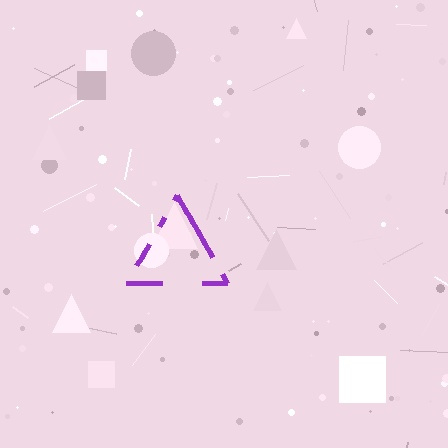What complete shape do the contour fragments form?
The contour fragments form a triangle.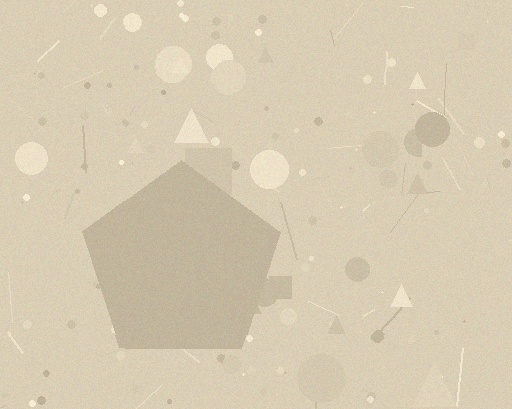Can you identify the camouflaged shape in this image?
The camouflaged shape is a pentagon.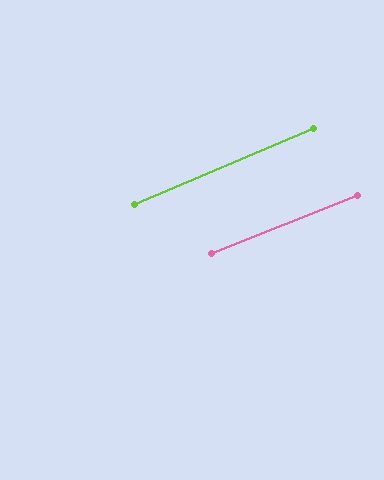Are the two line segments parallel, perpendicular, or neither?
Parallel — their directions differ by only 1.5°.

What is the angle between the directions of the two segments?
Approximately 2 degrees.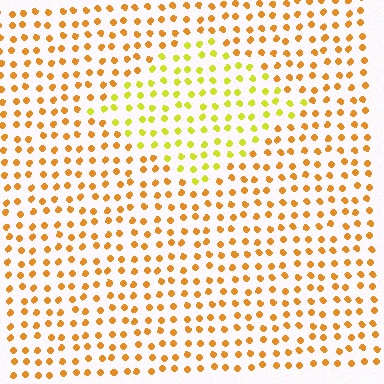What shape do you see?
I see a diamond.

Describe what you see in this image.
The image is filled with small orange elements in a uniform arrangement. A diamond-shaped region is visible where the elements are tinted to a slightly different hue, forming a subtle color boundary.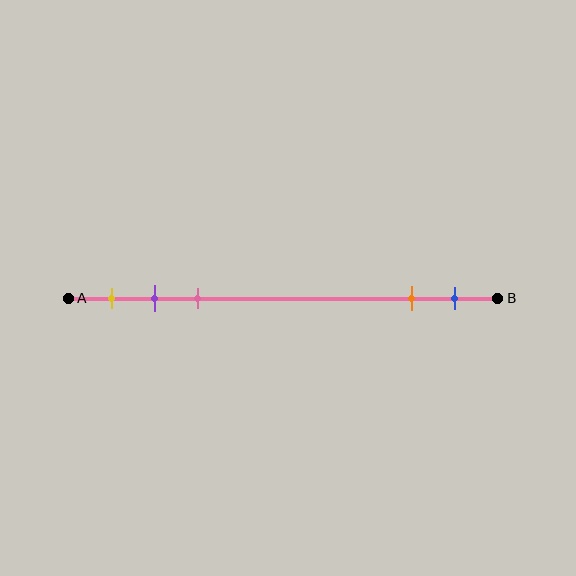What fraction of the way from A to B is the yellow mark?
The yellow mark is approximately 10% (0.1) of the way from A to B.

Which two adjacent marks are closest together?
The purple and pink marks are the closest adjacent pair.